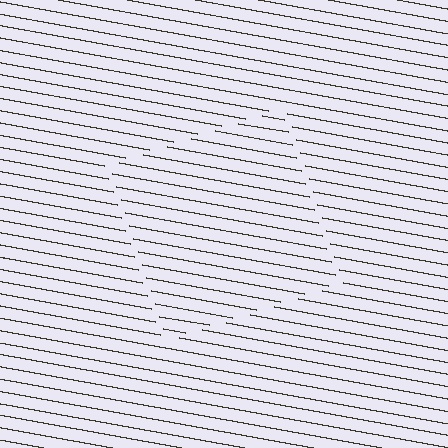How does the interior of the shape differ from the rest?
The interior of the shape contains the same grating, shifted by half a period — the contour is defined by the phase discontinuity where line-ends from the inner and outer gratings abut.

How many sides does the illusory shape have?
4 sides — the line-ends trace a square.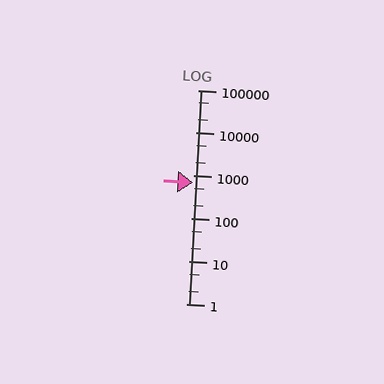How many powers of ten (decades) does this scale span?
The scale spans 5 decades, from 1 to 100000.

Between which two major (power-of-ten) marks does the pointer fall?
The pointer is between 100 and 1000.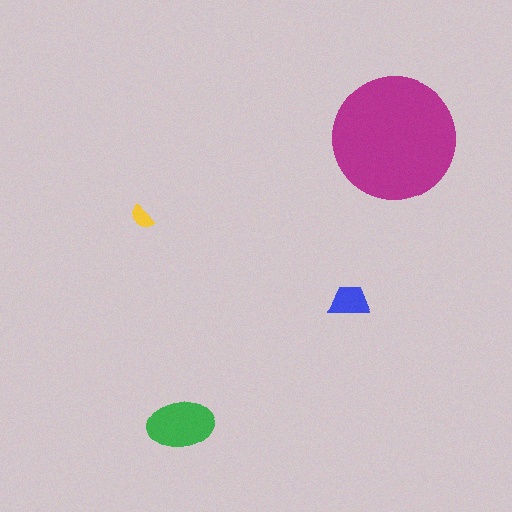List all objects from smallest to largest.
The yellow semicircle, the blue trapezoid, the green ellipse, the magenta circle.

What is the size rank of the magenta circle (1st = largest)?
1st.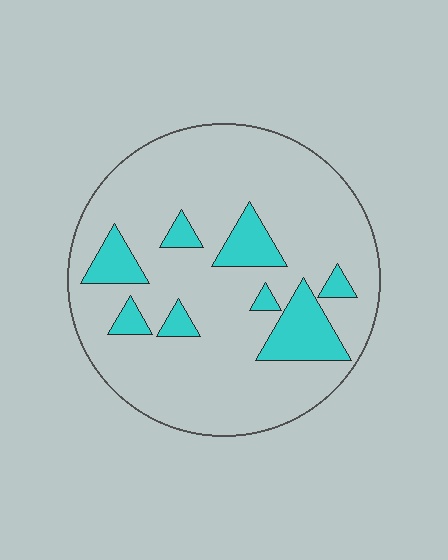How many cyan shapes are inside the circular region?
8.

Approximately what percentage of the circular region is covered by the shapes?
Approximately 15%.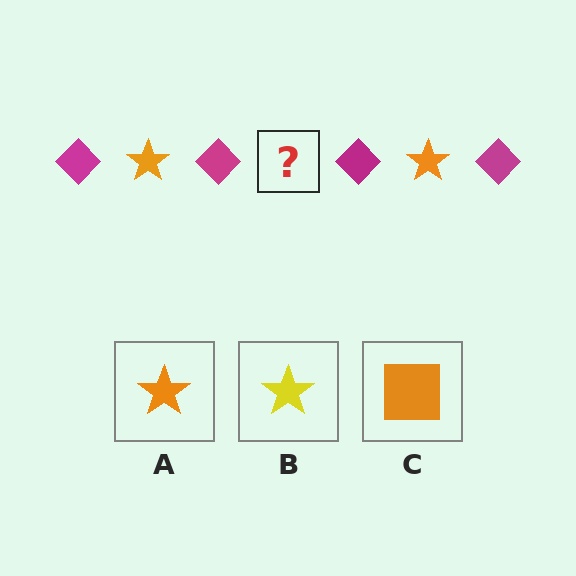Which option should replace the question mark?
Option A.